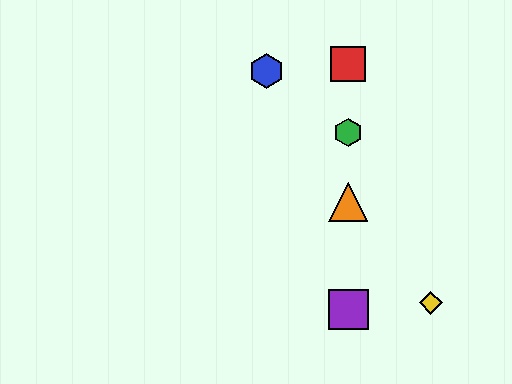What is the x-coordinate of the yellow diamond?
The yellow diamond is at x≈431.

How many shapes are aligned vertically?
4 shapes (the red square, the green hexagon, the purple square, the orange triangle) are aligned vertically.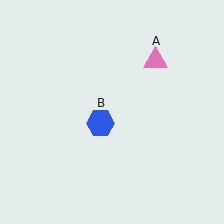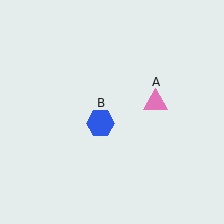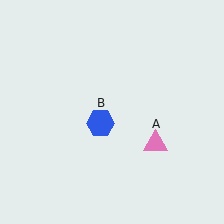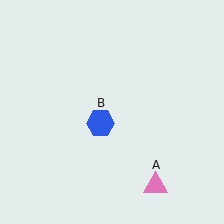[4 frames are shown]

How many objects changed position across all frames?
1 object changed position: pink triangle (object A).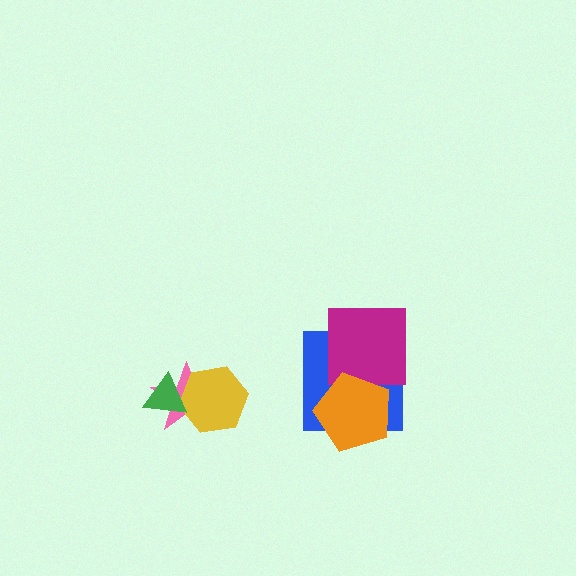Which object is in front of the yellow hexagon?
The green triangle is in front of the yellow hexagon.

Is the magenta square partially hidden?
Yes, it is partially covered by another shape.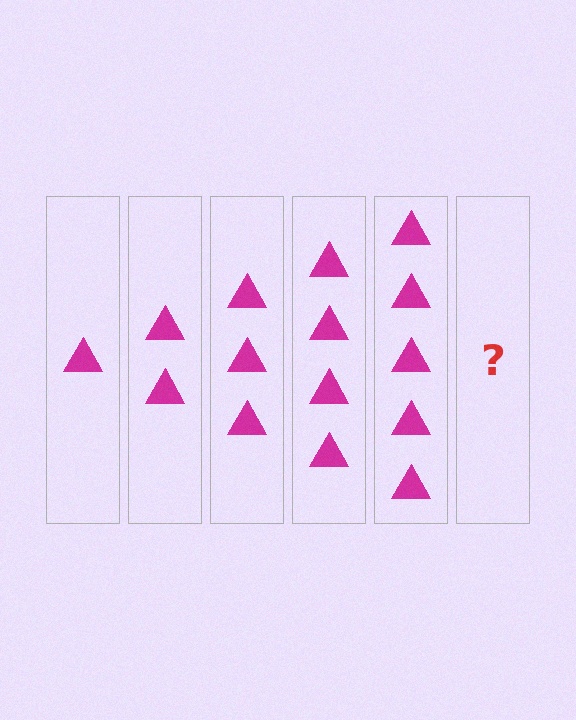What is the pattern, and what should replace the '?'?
The pattern is that each step adds one more triangle. The '?' should be 6 triangles.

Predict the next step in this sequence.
The next step is 6 triangles.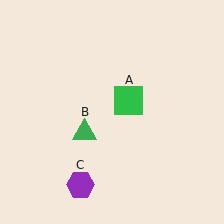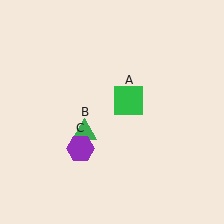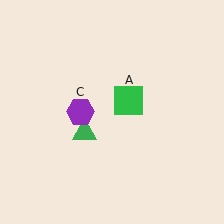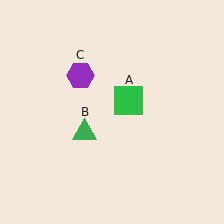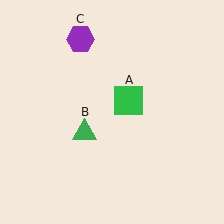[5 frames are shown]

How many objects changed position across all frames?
1 object changed position: purple hexagon (object C).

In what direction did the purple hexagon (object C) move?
The purple hexagon (object C) moved up.